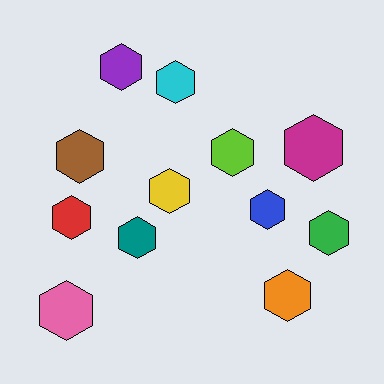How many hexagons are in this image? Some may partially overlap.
There are 12 hexagons.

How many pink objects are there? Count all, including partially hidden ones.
There is 1 pink object.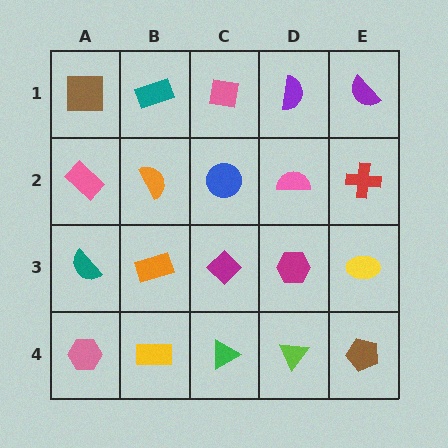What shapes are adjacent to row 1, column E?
A red cross (row 2, column E), a purple semicircle (row 1, column D).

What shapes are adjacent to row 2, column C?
A pink square (row 1, column C), a magenta diamond (row 3, column C), an orange semicircle (row 2, column B), a pink semicircle (row 2, column D).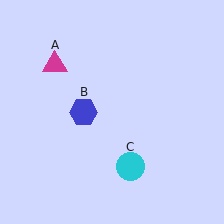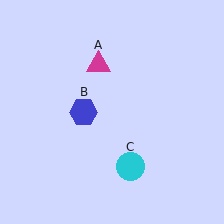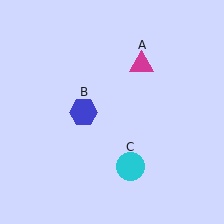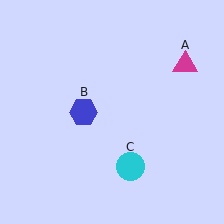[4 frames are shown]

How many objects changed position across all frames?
1 object changed position: magenta triangle (object A).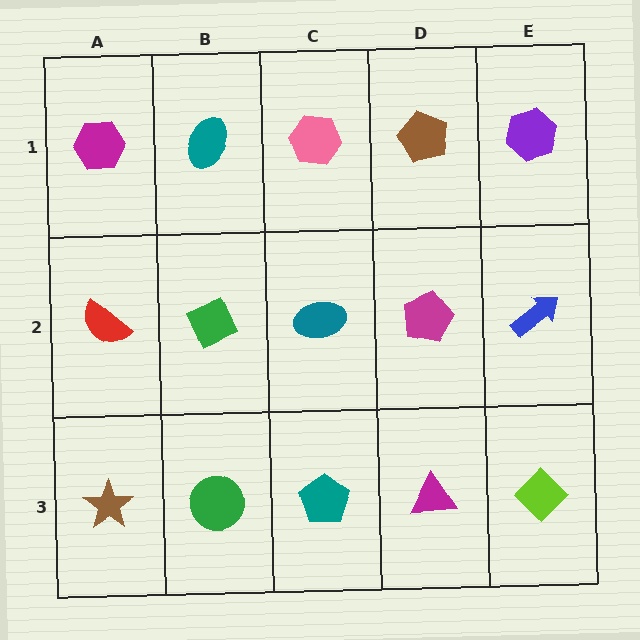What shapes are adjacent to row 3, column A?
A red semicircle (row 2, column A), a green circle (row 3, column B).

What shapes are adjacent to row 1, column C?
A teal ellipse (row 2, column C), a teal ellipse (row 1, column B), a brown pentagon (row 1, column D).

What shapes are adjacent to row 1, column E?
A blue arrow (row 2, column E), a brown pentagon (row 1, column D).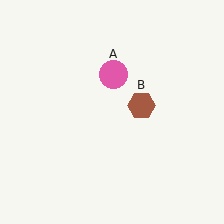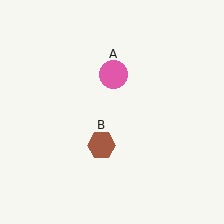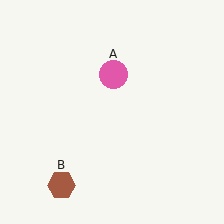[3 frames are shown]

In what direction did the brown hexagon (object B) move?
The brown hexagon (object B) moved down and to the left.